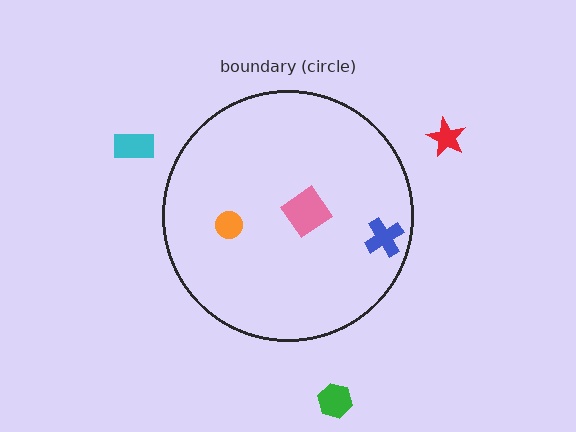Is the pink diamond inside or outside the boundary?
Inside.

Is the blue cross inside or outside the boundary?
Inside.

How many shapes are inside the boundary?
3 inside, 3 outside.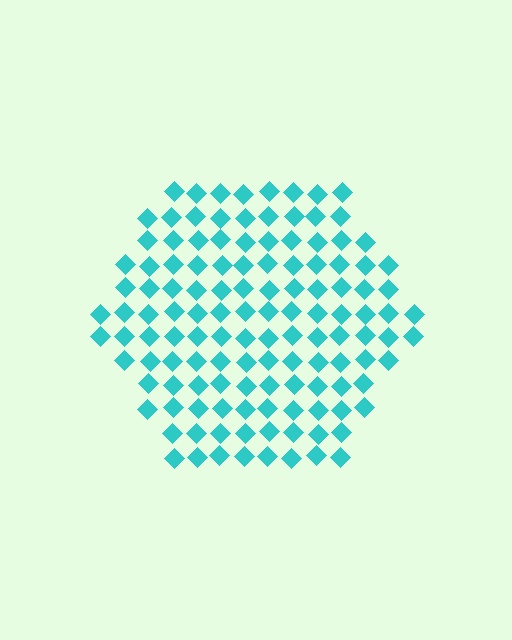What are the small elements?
The small elements are diamonds.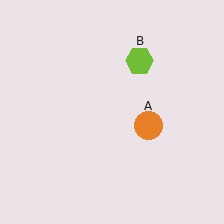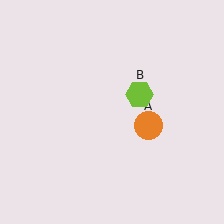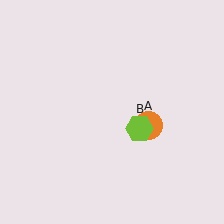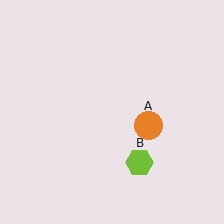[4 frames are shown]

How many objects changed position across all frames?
1 object changed position: lime hexagon (object B).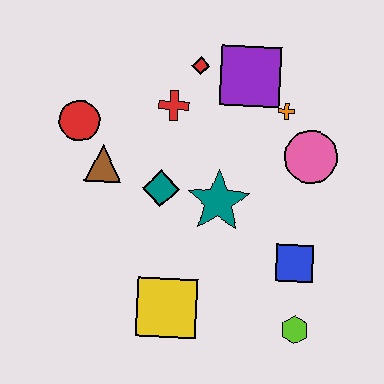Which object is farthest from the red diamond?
The lime hexagon is farthest from the red diamond.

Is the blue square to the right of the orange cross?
Yes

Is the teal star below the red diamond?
Yes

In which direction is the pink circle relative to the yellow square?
The pink circle is above the yellow square.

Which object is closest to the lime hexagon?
The blue square is closest to the lime hexagon.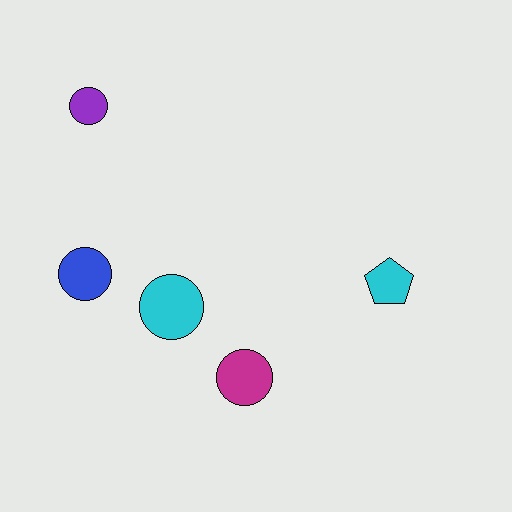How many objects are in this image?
There are 5 objects.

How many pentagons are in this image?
There is 1 pentagon.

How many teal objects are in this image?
There are no teal objects.